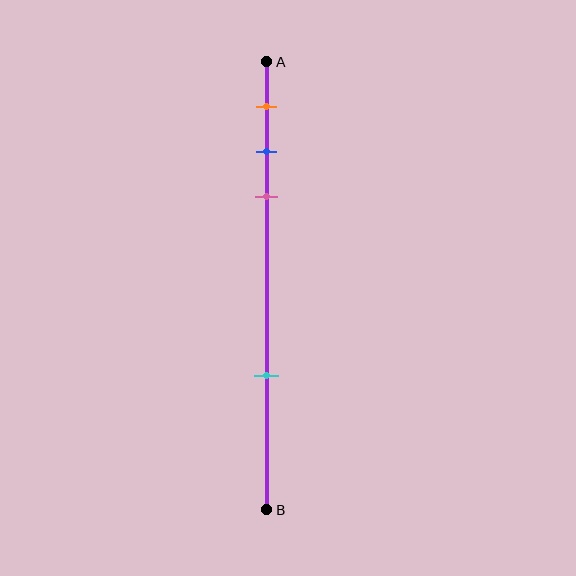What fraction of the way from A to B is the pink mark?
The pink mark is approximately 30% (0.3) of the way from A to B.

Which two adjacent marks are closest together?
The blue and pink marks are the closest adjacent pair.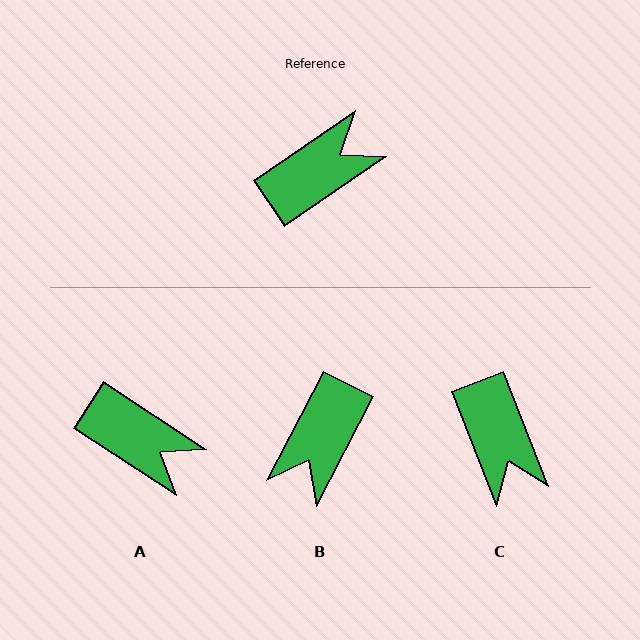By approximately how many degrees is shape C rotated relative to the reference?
Approximately 103 degrees clockwise.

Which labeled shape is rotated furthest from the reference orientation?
B, about 152 degrees away.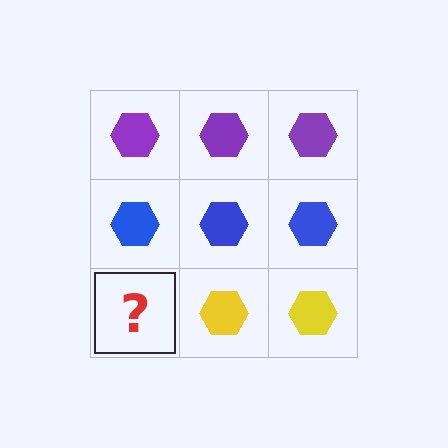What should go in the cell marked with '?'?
The missing cell should contain a yellow hexagon.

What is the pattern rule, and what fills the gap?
The rule is that each row has a consistent color. The gap should be filled with a yellow hexagon.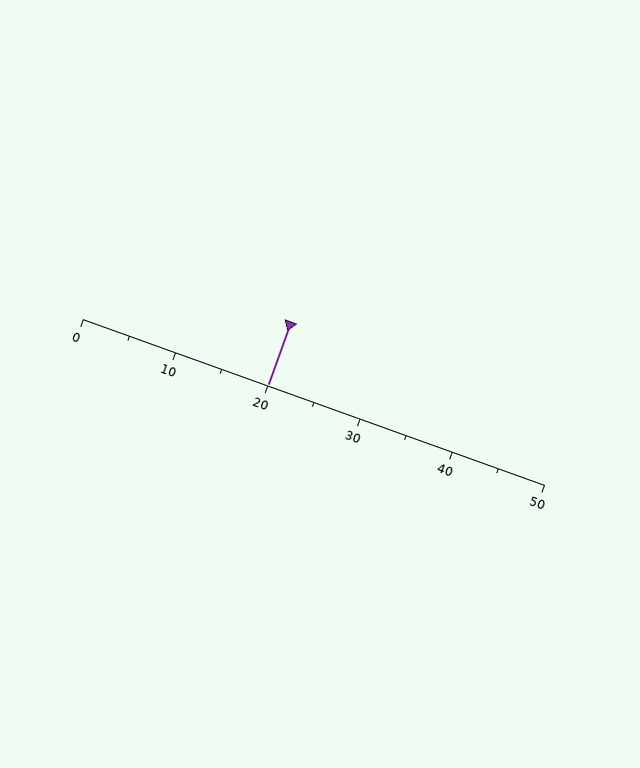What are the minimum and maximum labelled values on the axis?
The axis runs from 0 to 50.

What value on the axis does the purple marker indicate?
The marker indicates approximately 20.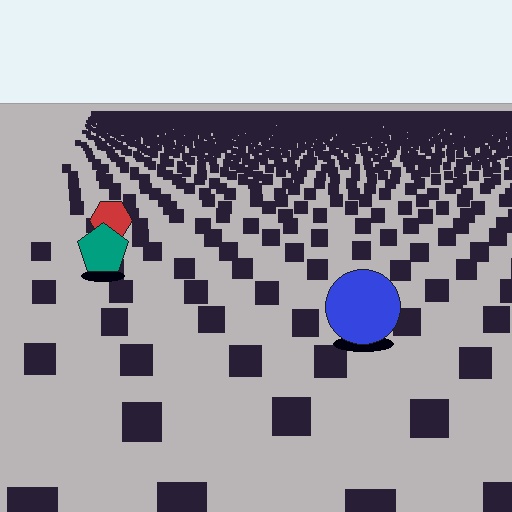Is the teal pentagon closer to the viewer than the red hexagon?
Yes. The teal pentagon is closer — you can tell from the texture gradient: the ground texture is coarser near it.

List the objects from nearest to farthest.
From nearest to farthest: the blue circle, the teal pentagon, the red hexagon.